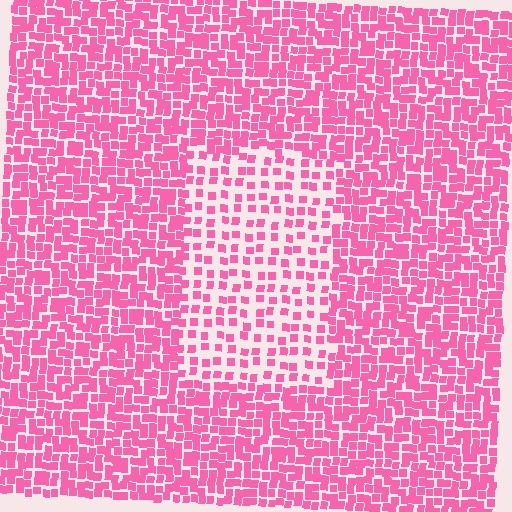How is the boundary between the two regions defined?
The boundary is defined by a change in element density (approximately 2.1x ratio). All elements are the same color, size, and shape.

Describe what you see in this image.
The image contains small pink elements arranged at two different densities. A rectangle-shaped region is visible where the elements are less densely packed than the surrounding area.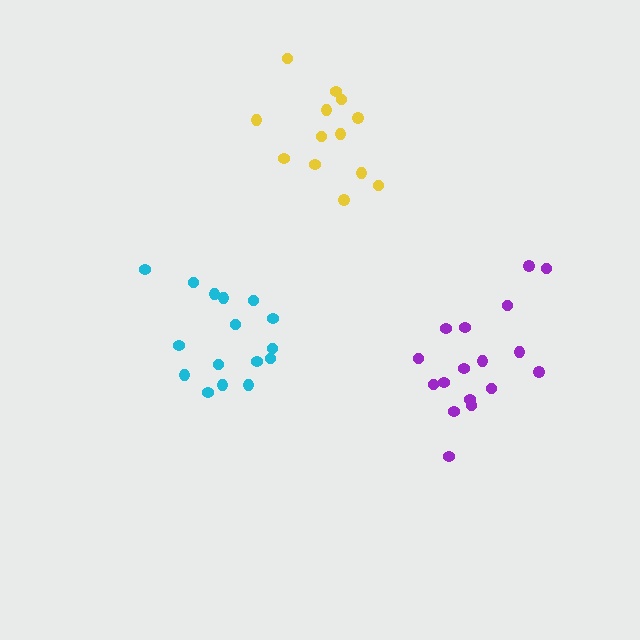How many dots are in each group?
Group 1: 17 dots, Group 2: 13 dots, Group 3: 16 dots (46 total).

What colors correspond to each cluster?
The clusters are colored: purple, yellow, cyan.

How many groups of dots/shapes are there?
There are 3 groups.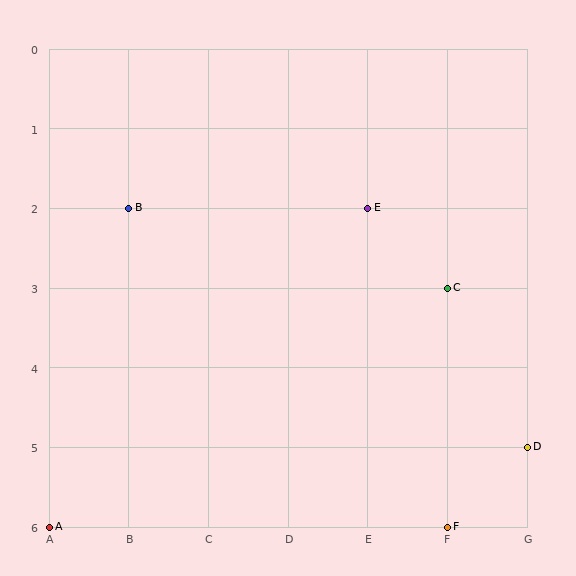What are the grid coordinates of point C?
Point C is at grid coordinates (F, 3).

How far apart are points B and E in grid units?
Points B and E are 3 columns apart.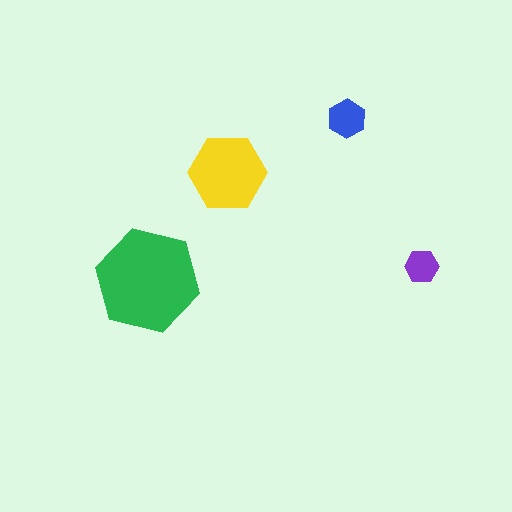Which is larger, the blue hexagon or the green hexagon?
The green one.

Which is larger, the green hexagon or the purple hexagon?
The green one.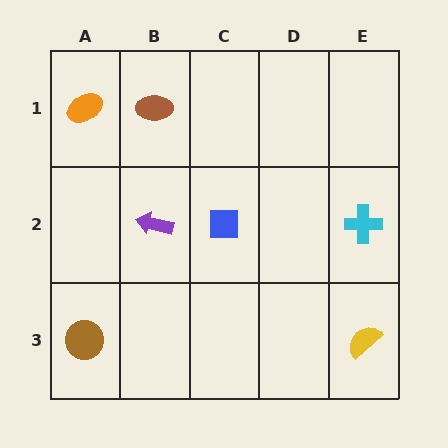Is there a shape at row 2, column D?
No, that cell is empty.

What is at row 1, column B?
A brown ellipse.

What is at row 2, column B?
A purple arrow.